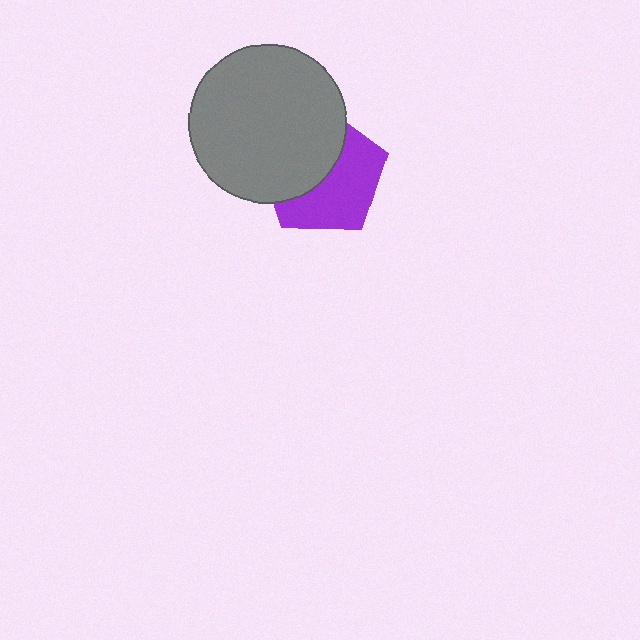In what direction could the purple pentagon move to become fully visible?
The purple pentagon could move toward the lower-right. That would shift it out from behind the gray circle entirely.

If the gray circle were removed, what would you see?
You would see the complete purple pentagon.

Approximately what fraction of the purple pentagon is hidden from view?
Roughly 47% of the purple pentagon is hidden behind the gray circle.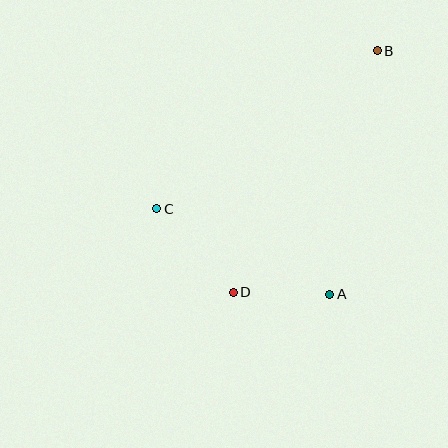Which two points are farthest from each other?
Points B and D are farthest from each other.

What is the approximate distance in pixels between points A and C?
The distance between A and C is approximately 193 pixels.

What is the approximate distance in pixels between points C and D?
The distance between C and D is approximately 113 pixels.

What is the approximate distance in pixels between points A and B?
The distance between A and B is approximately 248 pixels.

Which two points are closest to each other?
Points A and D are closest to each other.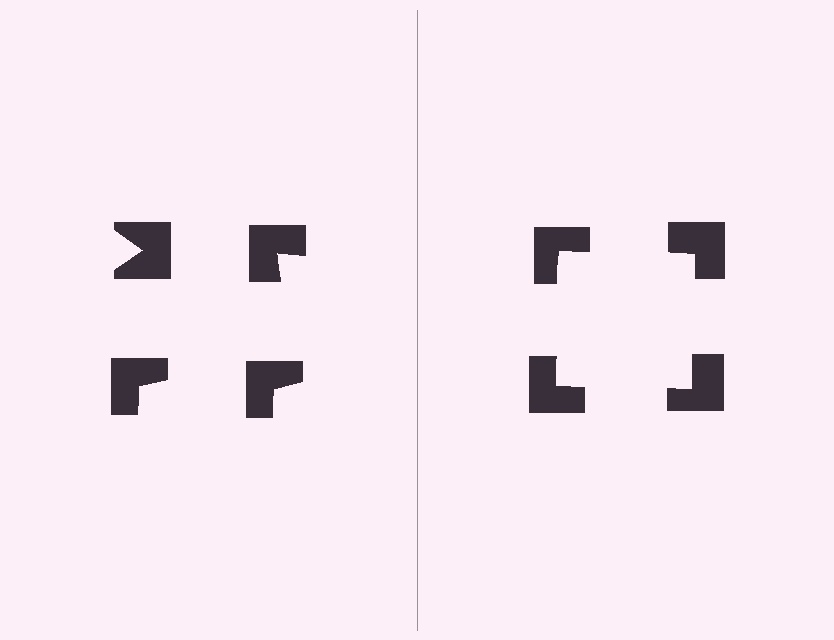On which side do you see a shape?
An illusory square appears on the right side. On the left side the wedge cuts are rotated, so no coherent shape forms.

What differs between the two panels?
The notched squares are positioned identically on both sides; only the wedge orientations differ. On the right they align to a square; on the left they are misaligned.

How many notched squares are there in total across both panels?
8 — 4 on each side.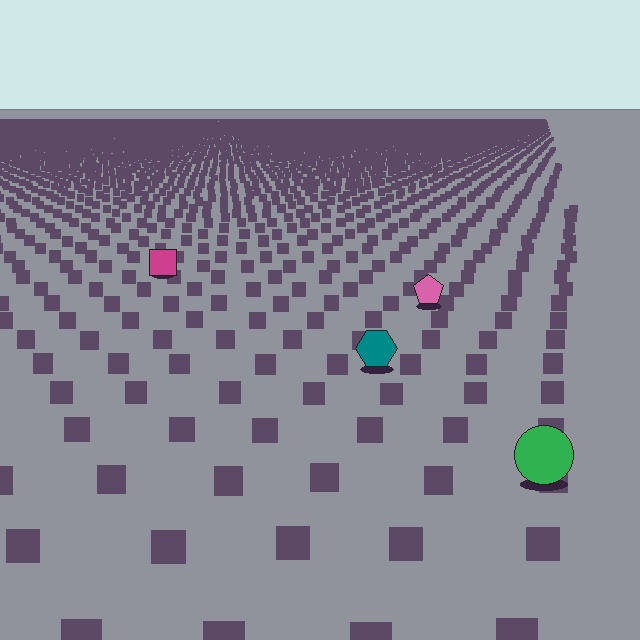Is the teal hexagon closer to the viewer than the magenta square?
Yes. The teal hexagon is closer — you can tell from the texture gradient: the ground texture is coarser near it.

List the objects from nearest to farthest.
From nearest to farthest: the green circle, the teal hexagon, the pink pentagon, the magenta square.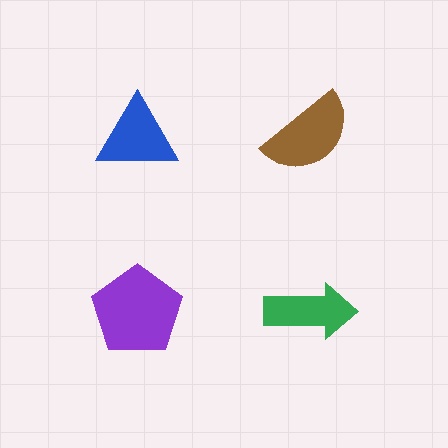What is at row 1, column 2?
A brown semicircle.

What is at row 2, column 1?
A purple pentagon.